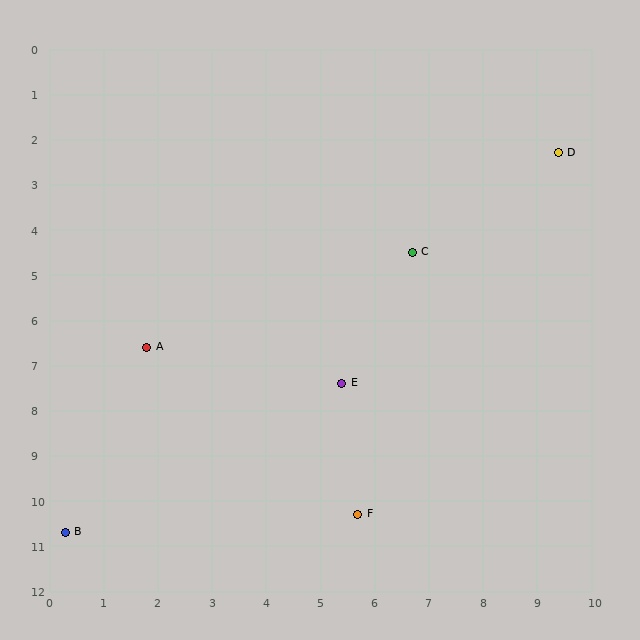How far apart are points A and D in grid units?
Points A and D are about 8.7 grid units apart.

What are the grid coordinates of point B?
Point B is at approximately (0.3, 10.7).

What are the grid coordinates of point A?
Point A is at approximately (1.8, 6.6).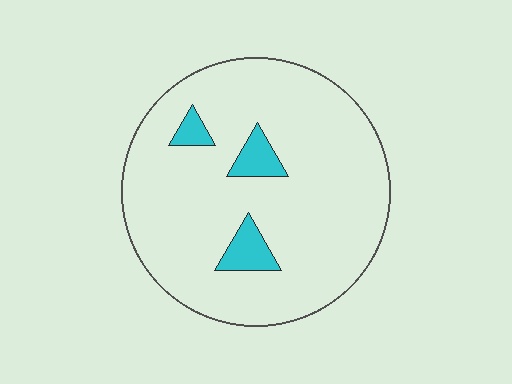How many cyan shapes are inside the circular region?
3.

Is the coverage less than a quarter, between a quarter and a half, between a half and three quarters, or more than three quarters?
Less than a quarter.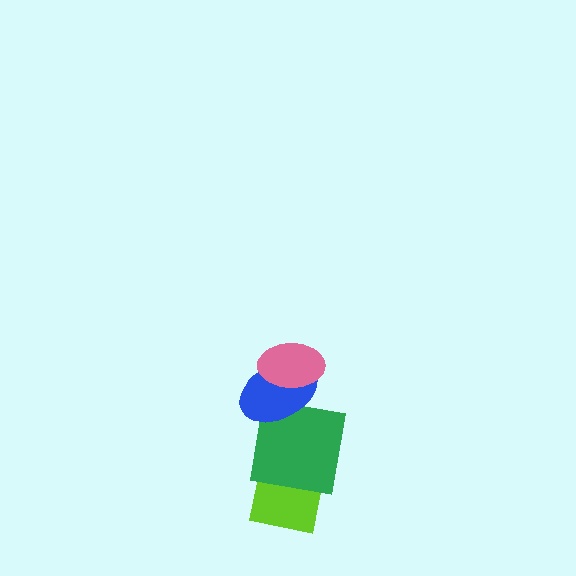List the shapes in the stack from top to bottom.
From top to bottom: the pink ellipse, the blue ellipse, the green square, the lime square.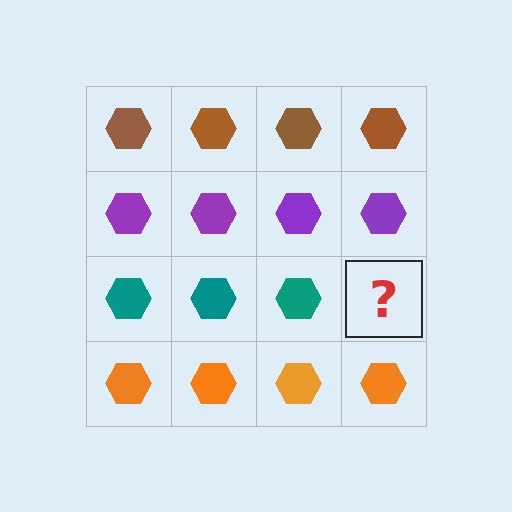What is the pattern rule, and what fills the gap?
The rule is that each row has a consistent color. The gap should be filled with a teal hexagon.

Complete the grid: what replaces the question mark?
The question mark should be replaced with a teal hexagon.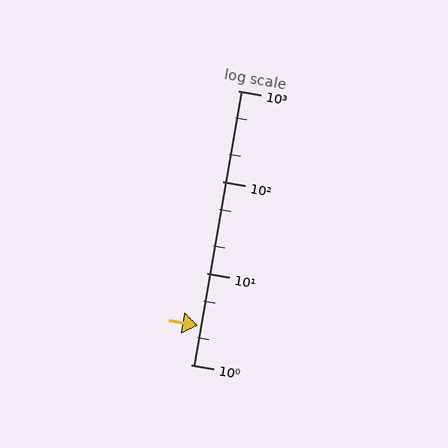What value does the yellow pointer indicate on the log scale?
The pointer indicates approximately 2.7.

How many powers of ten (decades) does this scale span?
The scale spans 3 decades, from 1 to 1000.